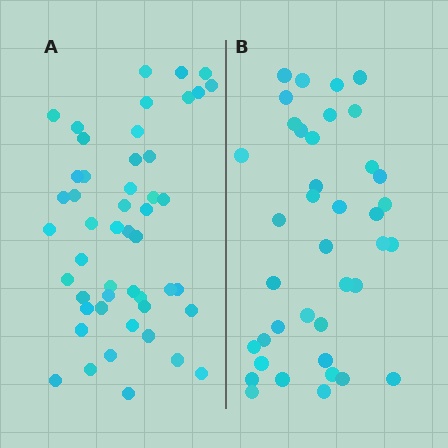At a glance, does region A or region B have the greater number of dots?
Region A (the left region) has more dots.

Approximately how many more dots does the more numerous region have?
Region A has roughly 10 or so more dots than region B.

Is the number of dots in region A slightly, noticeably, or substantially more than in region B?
Region A has noticeably more, but not dramatically so. The ratio is roughly 1.3 to 1.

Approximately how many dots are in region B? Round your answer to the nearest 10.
About 40 dots. (The exact count is 39, which rounds to 40.)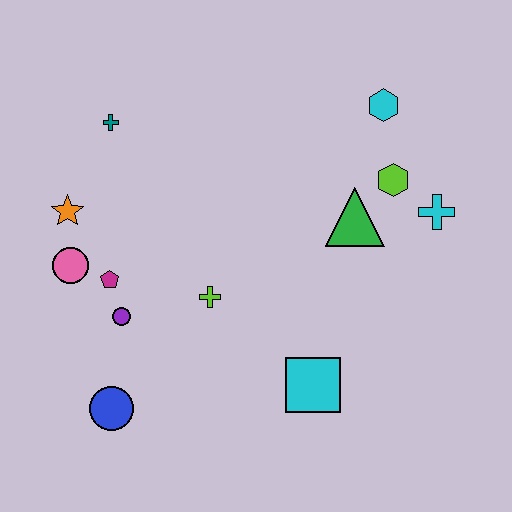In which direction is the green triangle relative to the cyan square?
The green triangle is above the cyan square.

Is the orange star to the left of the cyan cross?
Yes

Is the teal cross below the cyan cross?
No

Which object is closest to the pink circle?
The magenta pentagon is closest to the pink circle.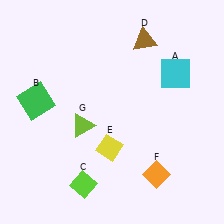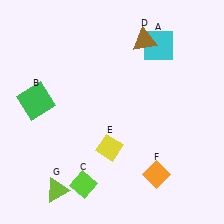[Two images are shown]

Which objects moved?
The objects that moved are: the cyan square (A), the lime triangle (G).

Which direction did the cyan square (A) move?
The cyan square (A) moved up.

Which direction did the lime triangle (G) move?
The lime triangle (G) moved down.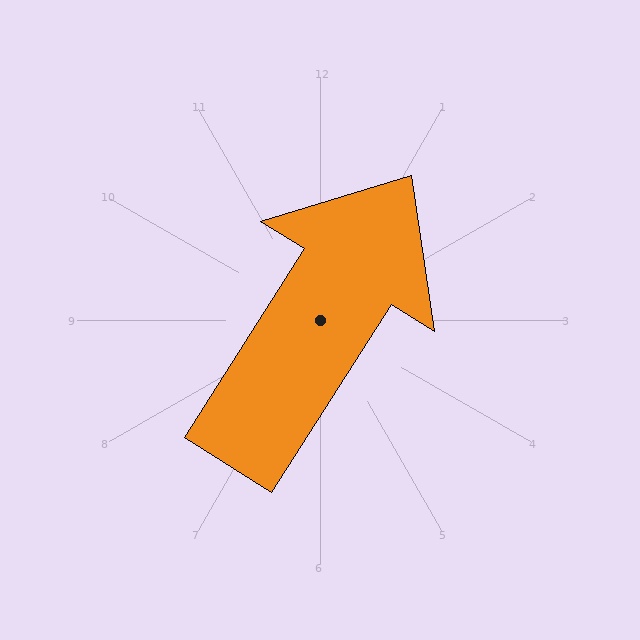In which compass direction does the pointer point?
Northeast.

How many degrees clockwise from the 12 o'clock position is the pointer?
Approximately 32 degrees.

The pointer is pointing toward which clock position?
Roughly 1 o'clock.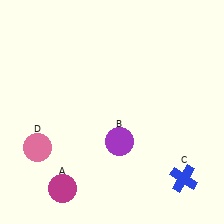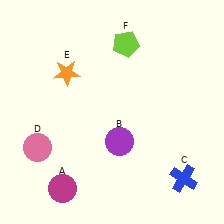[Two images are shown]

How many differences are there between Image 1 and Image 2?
There are 2 differences between the two images.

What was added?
An orange star (E), a lime pentagon (F) were added in Image 2.